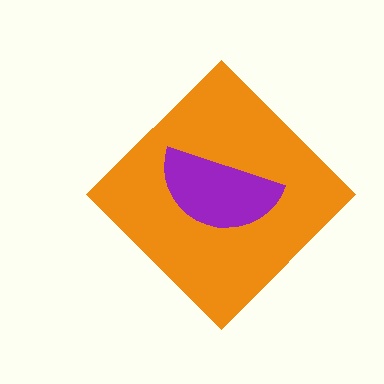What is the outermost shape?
The orange diamond.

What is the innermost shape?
The purple semicircle.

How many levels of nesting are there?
2.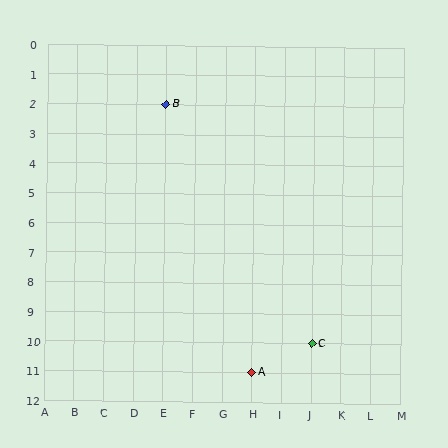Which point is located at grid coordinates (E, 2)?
Point B is at (E, 2).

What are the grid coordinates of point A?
Point A is at grid coordinates (H, 11).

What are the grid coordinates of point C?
Point C is at grid coordinates (J, 10).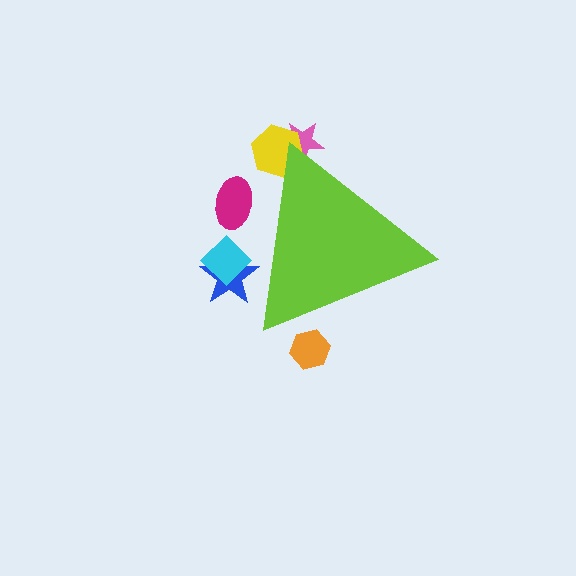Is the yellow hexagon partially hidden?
Yes, the yellow hexagon is partially hidden behind the lime triangle.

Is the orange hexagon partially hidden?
Yes, the orange hexagon is partially hidden behind the lime triangle.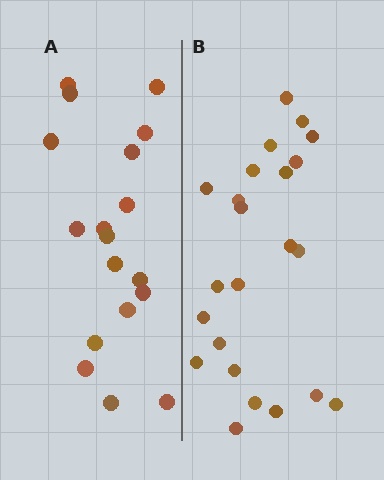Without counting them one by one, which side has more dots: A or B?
Region B (the right region) has more dots.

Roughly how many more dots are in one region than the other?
Region B has about 5 more dots than region A.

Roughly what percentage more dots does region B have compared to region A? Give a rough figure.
About 30% more.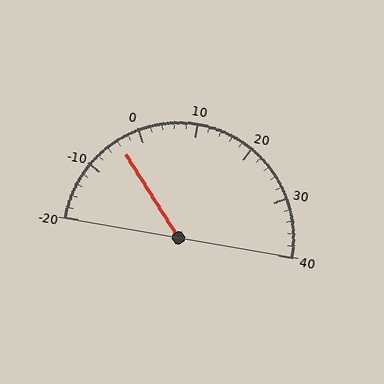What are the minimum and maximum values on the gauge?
The gauge ranges from -20 to 40.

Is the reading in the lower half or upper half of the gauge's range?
The reading is in the lower half of the range (-20 to 40).